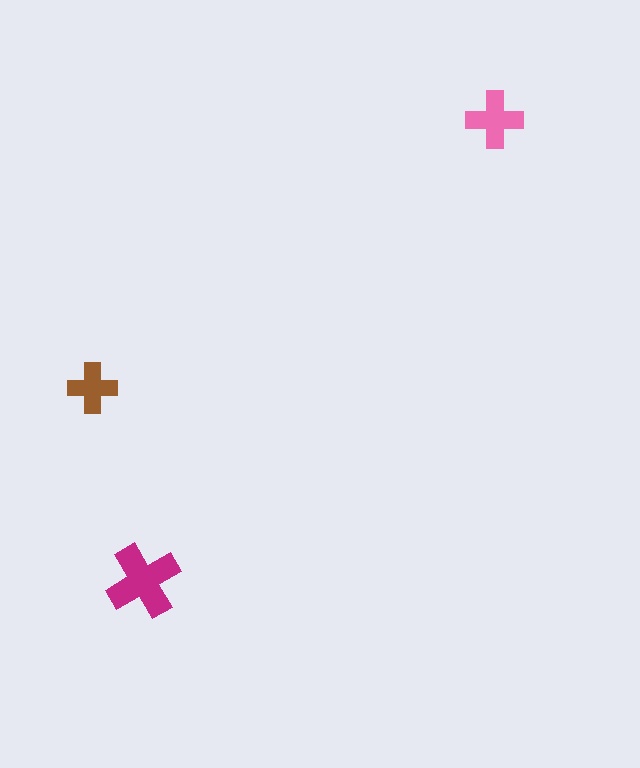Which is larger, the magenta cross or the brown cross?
The magenta one.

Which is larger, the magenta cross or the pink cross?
The magenta one.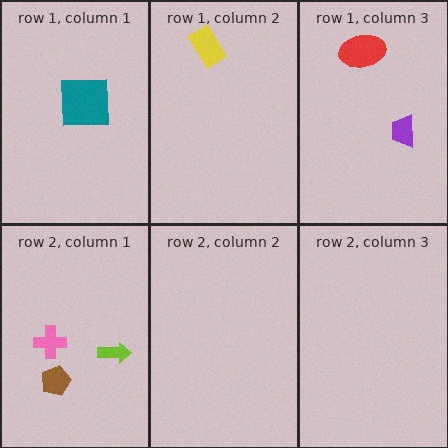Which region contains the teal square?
The row 1, column 1 region.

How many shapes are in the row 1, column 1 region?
1.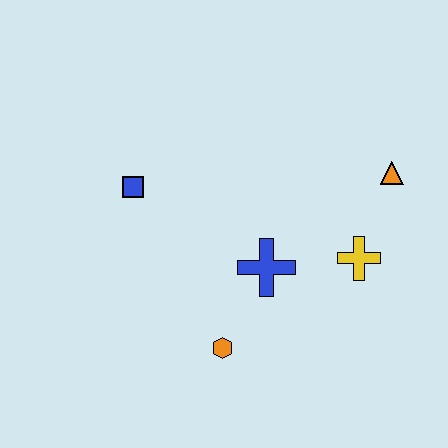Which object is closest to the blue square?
The blue cross is closest to the blue square.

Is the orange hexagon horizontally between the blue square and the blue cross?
Yes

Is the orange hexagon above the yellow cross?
No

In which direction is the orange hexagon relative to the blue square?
The orange hexagon is below the blue square.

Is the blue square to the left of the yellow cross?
Yes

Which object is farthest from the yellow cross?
The blue square is farthest from the yellow cross.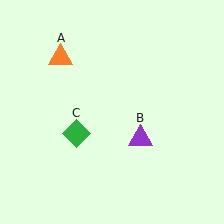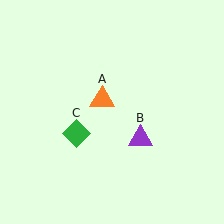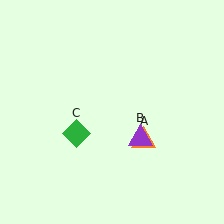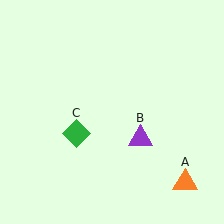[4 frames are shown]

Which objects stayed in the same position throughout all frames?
Purple triangle (object B) and green diamond (object C) remained stationary.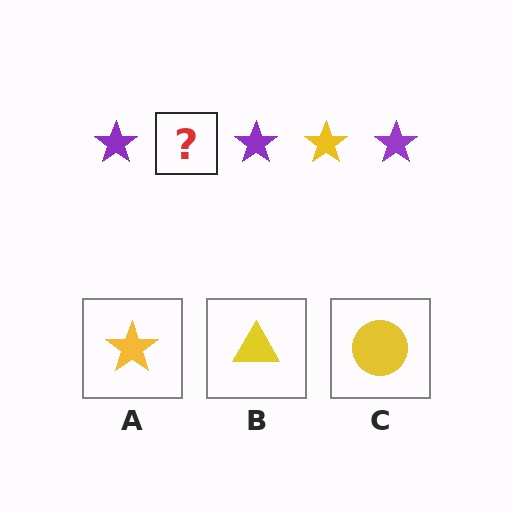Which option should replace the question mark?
Option A.